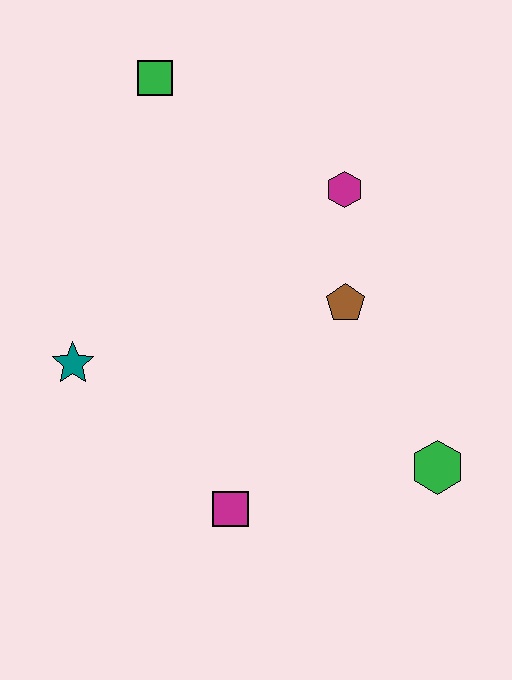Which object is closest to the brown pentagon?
The magenta hexagon is closest to the brown pentagon.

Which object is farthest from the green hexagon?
The green square is farthest from the green hexagon.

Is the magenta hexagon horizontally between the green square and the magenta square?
No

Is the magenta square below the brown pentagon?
Yes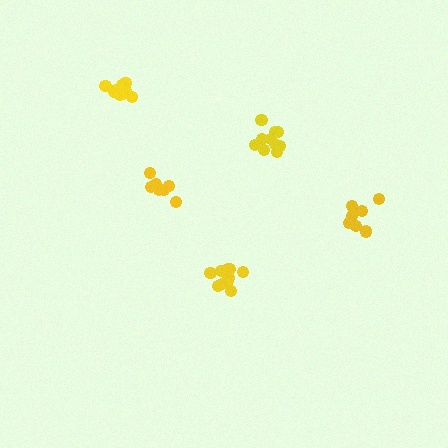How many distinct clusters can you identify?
There are 5 distinct clusters.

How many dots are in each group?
Group 1: 7 dots, Group 2: 10 dots, Group 3: 7 dots, Group 4: 11 dots, Group 5: 11 dots (46 total).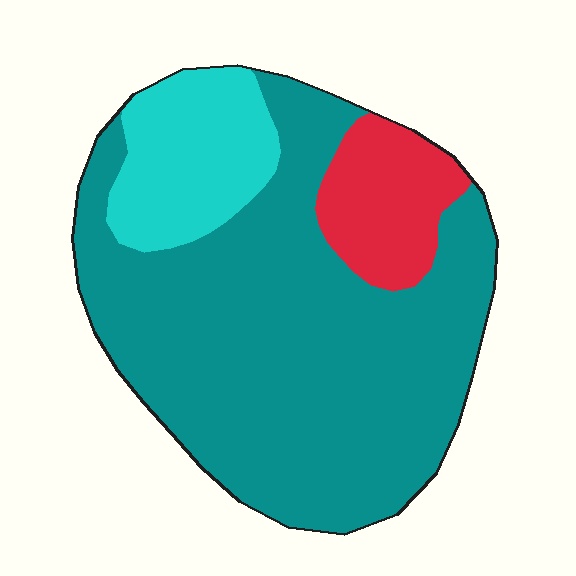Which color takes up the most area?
Teal, at roughly 70%.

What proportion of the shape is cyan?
Cyan covers 16% of the shape.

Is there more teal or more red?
Teal.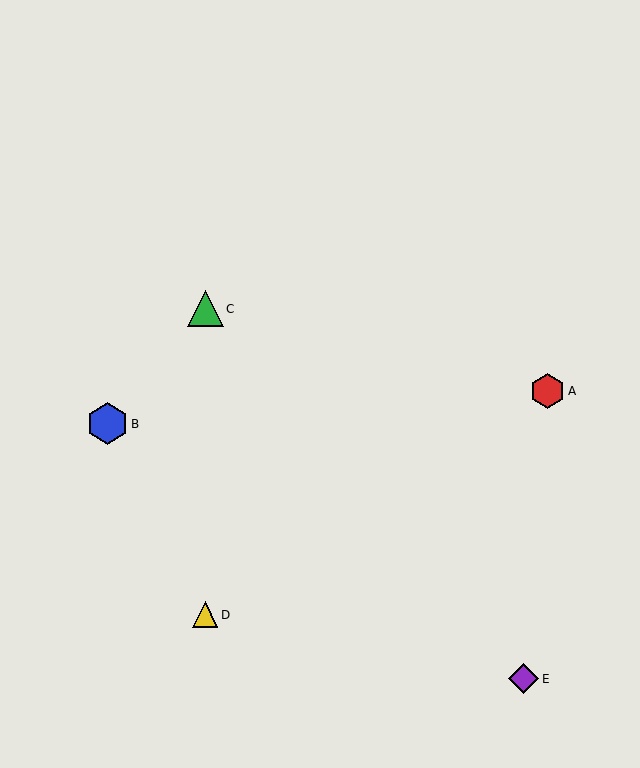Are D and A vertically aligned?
No, D is at x≈205 and A is at x≈548.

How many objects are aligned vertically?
2 objects (C, D) are aligned vertically.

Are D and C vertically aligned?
Yes, both are at x≈205.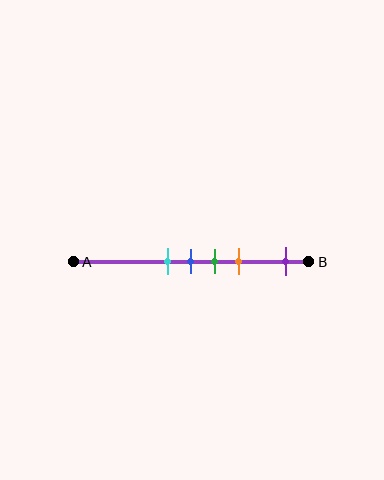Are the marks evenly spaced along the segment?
No, the marks are not evenly spaced.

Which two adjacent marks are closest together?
The cyan and blue marks are the closest adjacent pair.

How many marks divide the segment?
There are 5 marks dividing the segment.